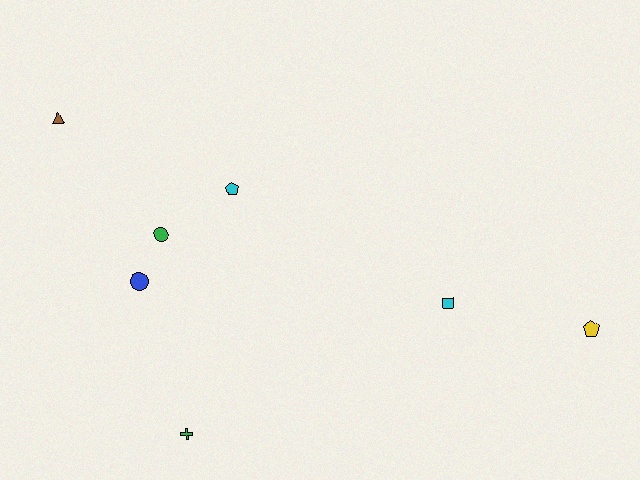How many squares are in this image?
There is 1 square.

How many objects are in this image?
There are 7 objects.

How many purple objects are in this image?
There are no purple objects.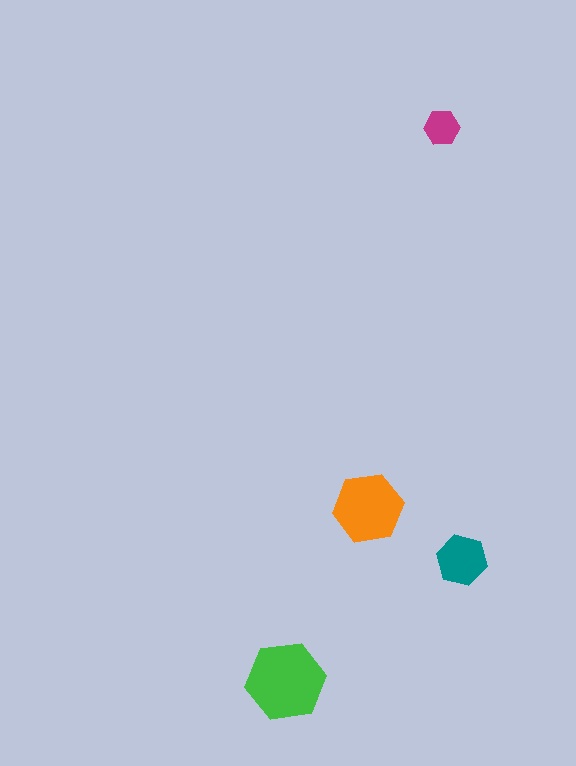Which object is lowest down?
The green hexagon is bottommost.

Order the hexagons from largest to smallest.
the green one, the orange one, the teal one, the magenta one.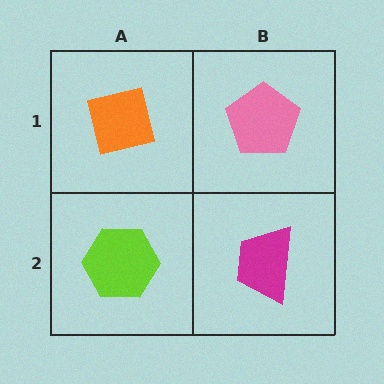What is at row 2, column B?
A magenta trapezoid.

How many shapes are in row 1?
2 shapes.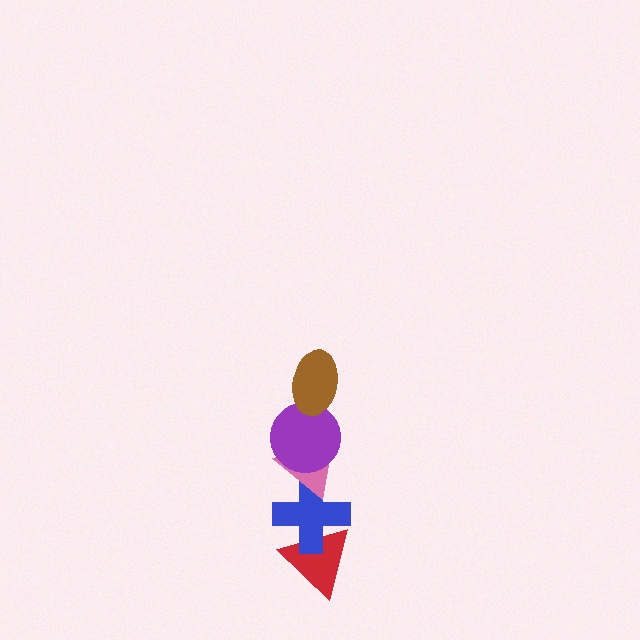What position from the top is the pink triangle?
The pink triangle is 3rd from the top.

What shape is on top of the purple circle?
The brown ellipse is on top of the purple circle.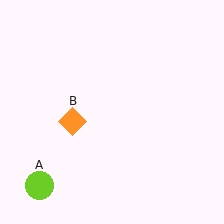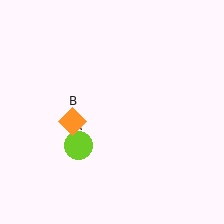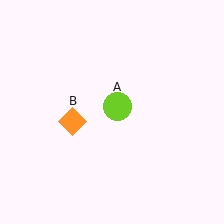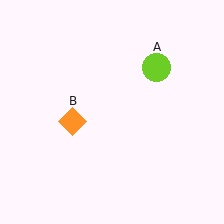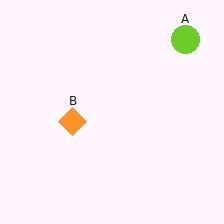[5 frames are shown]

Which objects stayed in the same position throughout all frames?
Orange diamond (object B) remained stationary.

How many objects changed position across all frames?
1 object changed position: lime circle (object A).